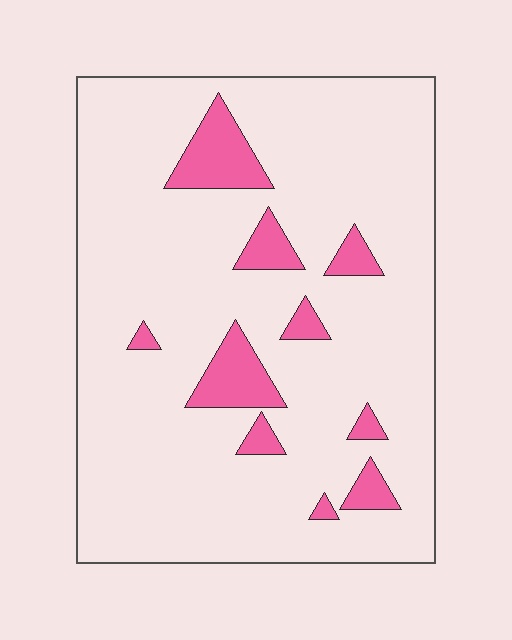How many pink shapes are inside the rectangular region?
10.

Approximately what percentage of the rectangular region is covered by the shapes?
Approximately 10%.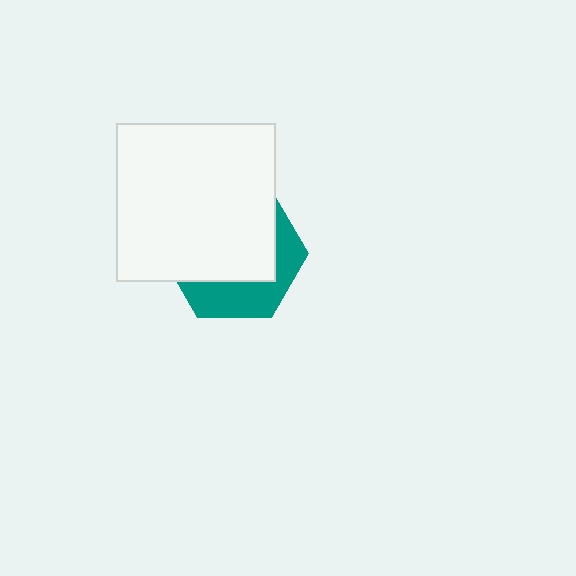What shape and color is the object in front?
The object in front is a white square.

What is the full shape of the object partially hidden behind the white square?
The partially hidden object is a teal hexagon.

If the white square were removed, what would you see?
You would see the complete teal hexagon.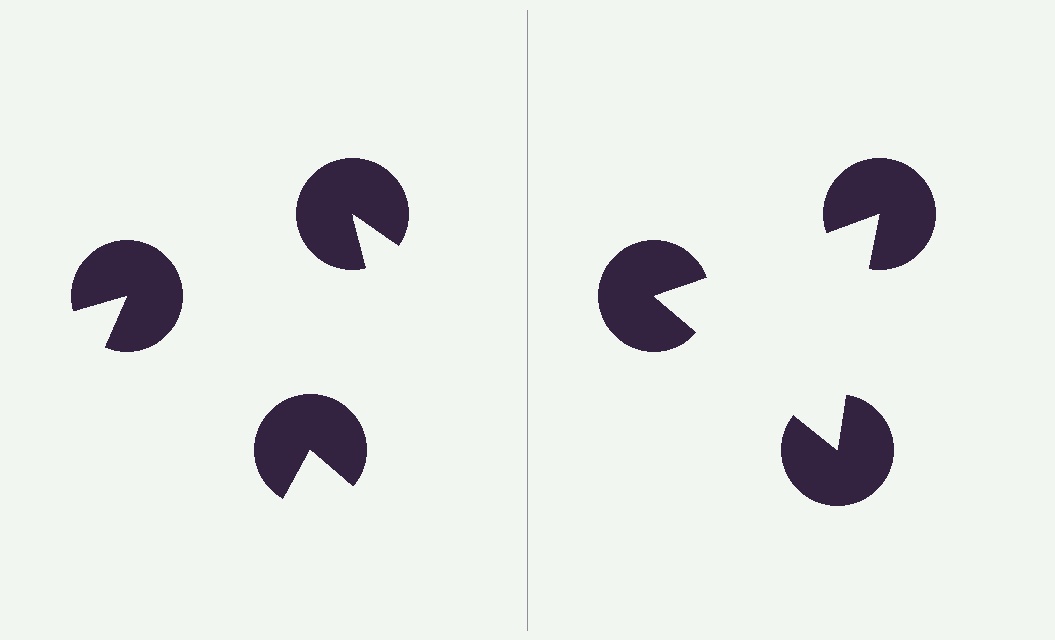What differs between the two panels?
The pac-man discs are positioned identically on both sides; only the wedge orientations differ. On the right they align to a triangle; on the left they are misaligned.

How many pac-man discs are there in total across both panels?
6 — 3 on each side.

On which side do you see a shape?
An illusory triangle appears on the right side. On the left side the wedge cuts are rotated, so no coherent shape forms.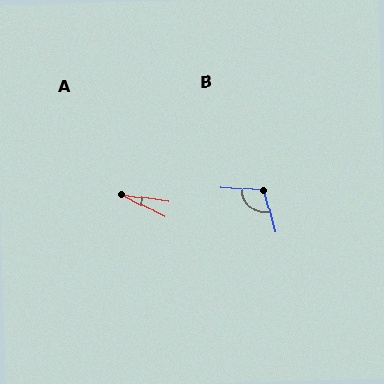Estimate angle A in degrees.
Approximately 19 degrees.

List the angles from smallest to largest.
A (19°), B (109°).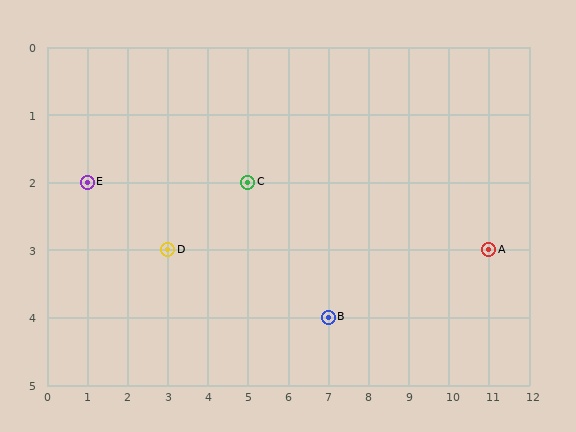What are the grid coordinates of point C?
Point C is at grid coordinates (5, 2).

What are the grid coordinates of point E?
Point E is at grid coordinates (1, 2).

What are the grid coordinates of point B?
Point B is at grid coordinates (7, 4).